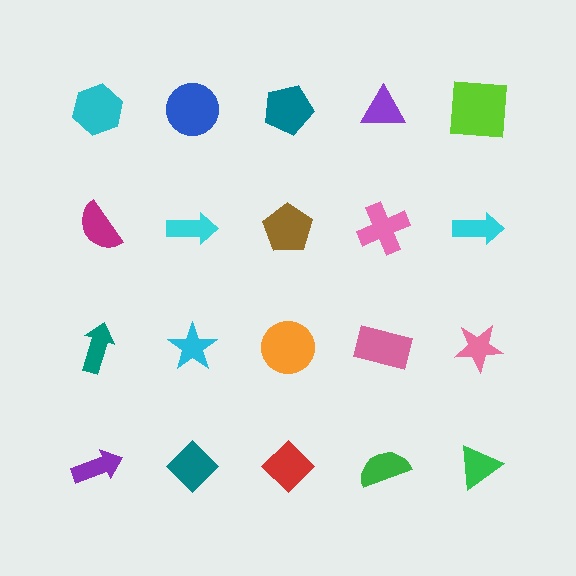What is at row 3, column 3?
An orange circle.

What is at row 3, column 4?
A pink rectangle.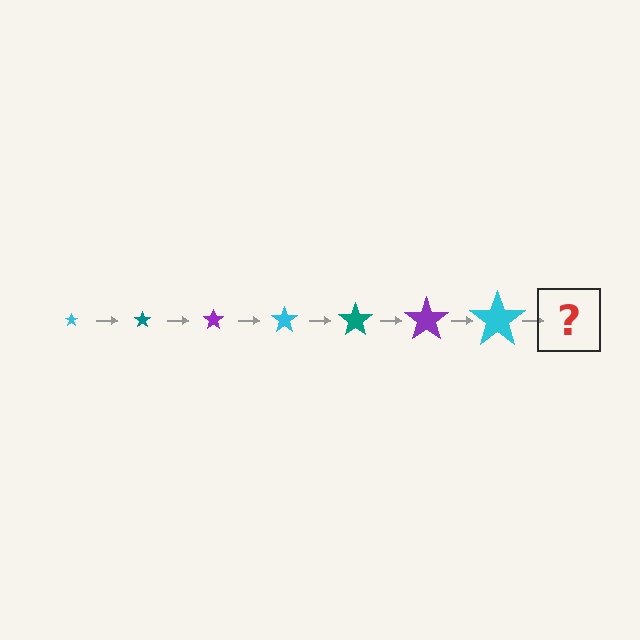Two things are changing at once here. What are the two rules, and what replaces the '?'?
The two rules are that the star grows larger each step and the color cycles through cyan, teal, and purple. The '?' should be a teal star, larger than the previous one.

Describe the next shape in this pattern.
It should be a teal star, larger than the previous one.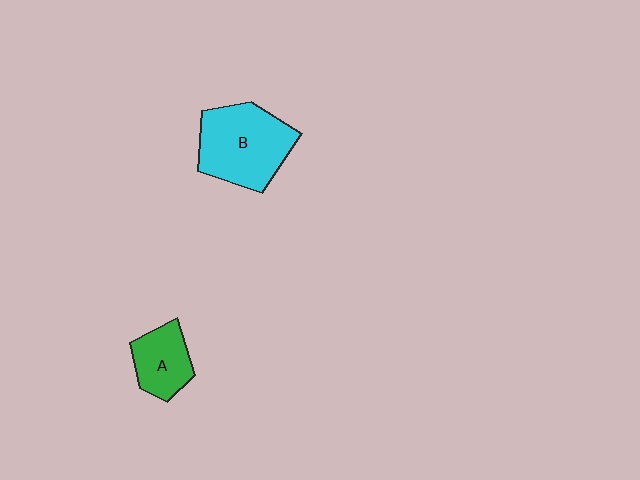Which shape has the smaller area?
Shape A (green).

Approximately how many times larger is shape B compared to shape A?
Approximately 1.8 times.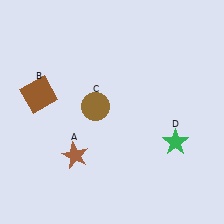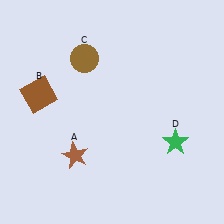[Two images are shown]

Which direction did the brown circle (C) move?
The brown circle (C) moved up.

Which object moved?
The brown circle (C) moved up.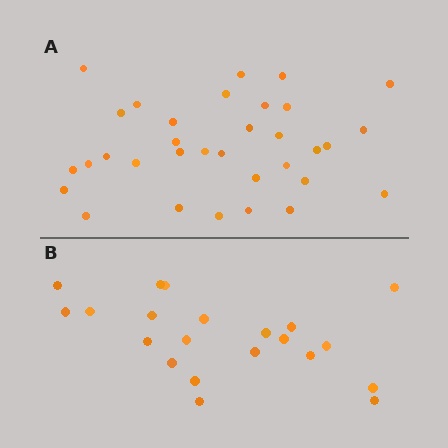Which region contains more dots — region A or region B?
Region A (the top region) has more dots.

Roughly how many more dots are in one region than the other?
Region A has roughly 12 or so more dots than region B.